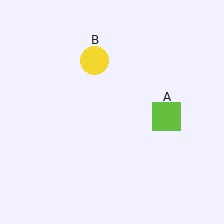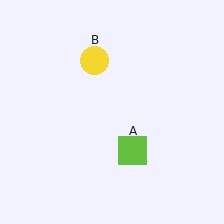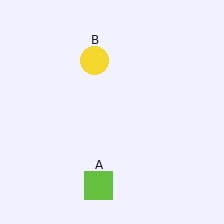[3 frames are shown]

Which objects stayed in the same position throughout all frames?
Yellow circle (object B) remained stationary.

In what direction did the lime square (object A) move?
The lime square (object A) moved down and to the left.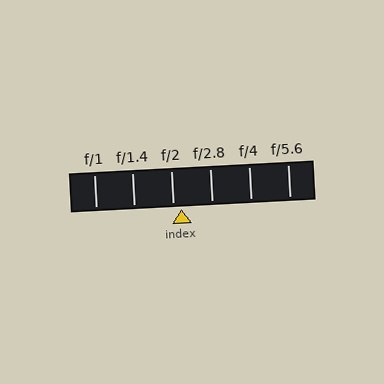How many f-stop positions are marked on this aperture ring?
There are 6 f-stop positions marked.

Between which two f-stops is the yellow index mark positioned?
The index mark is between f/2 and f/2.8.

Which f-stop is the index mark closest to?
The index mark is closest to f/2.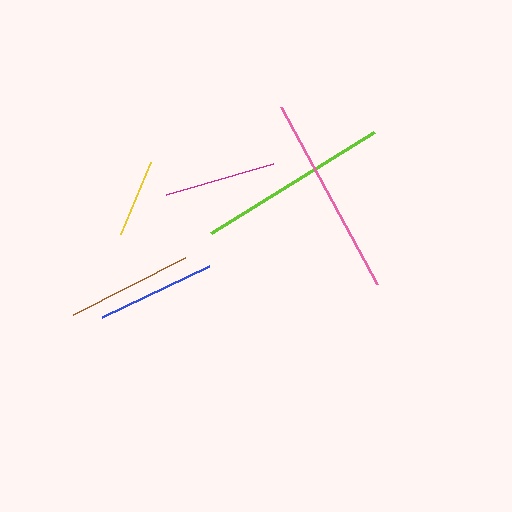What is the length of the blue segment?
The blue segment is approximately 119 pixels long.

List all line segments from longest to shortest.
From longest to shortest: pink, lime, brown, blue, magenta, yellow.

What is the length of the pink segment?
The pink segment is approximately 201 pixels long.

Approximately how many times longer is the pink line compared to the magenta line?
The pink line is approximately 1.8 times the length of the magenta line.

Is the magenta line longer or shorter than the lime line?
The lime line is longer than the magenta line.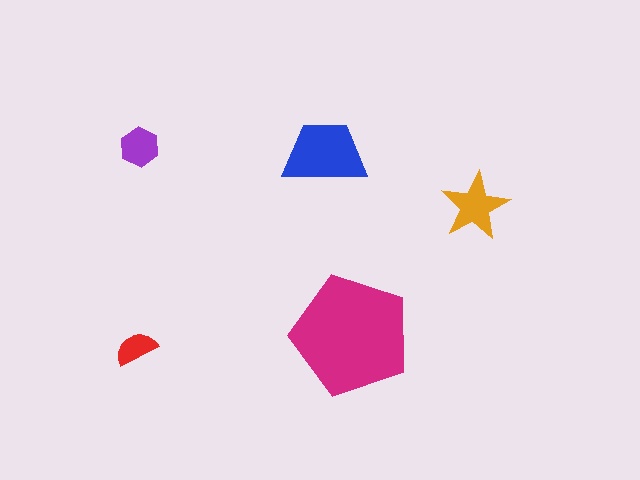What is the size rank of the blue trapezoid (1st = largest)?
2nd.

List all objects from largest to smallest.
The magenta pentagon, the blue trapezoid, the orange star, the purple hexagon, the red semicircle.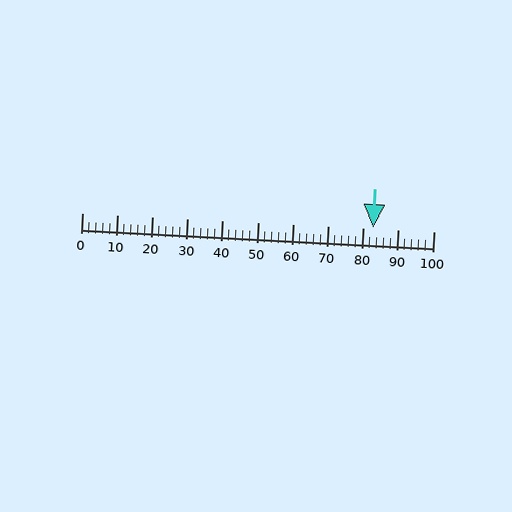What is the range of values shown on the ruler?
The ruler shows values from 0 to 100.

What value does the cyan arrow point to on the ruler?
The cyan arrow points to approximately 83.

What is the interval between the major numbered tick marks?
The major tick marks are spaced 10 units apart.